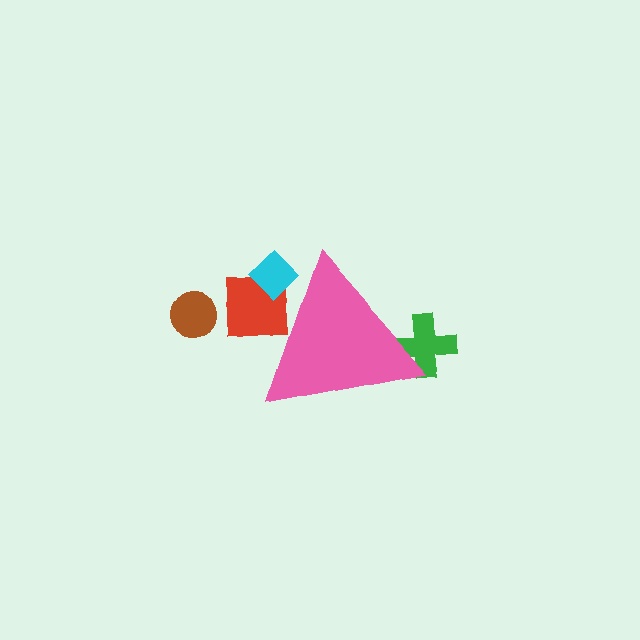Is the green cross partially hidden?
Yes, the green cross is partially hidden behind the pink triangle.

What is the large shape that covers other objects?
A pink triangle.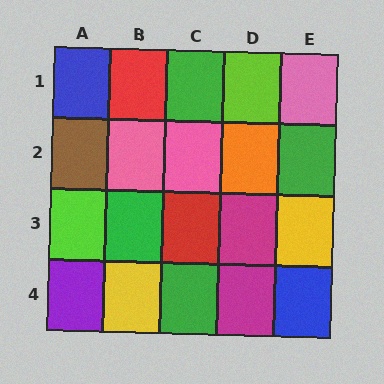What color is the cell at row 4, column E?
Blue.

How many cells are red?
2 cells are red.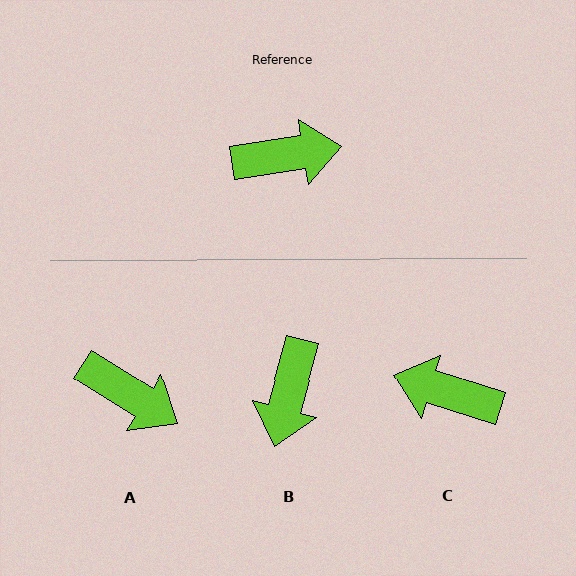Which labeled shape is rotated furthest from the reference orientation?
C, about 154 degrees away.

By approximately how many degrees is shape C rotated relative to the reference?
Approximately 154 degrees counter-clockwise.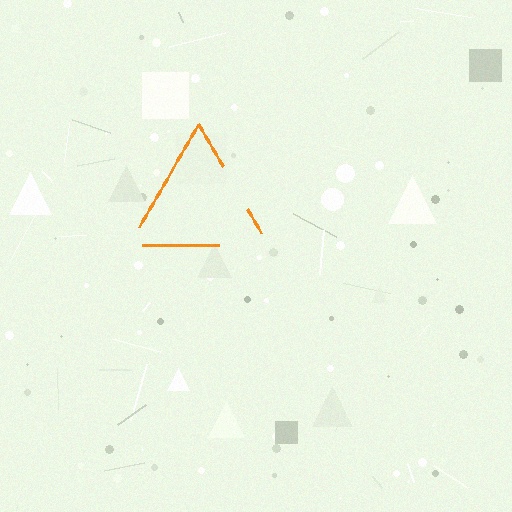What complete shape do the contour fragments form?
The contour fragments form a triangle.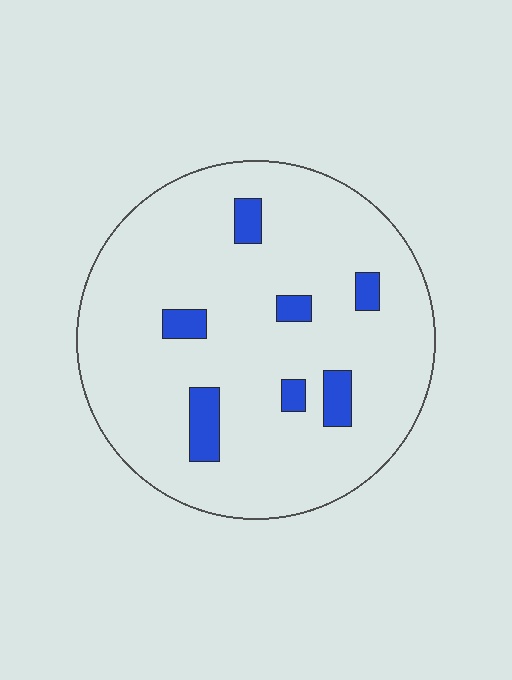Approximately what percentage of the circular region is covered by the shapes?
Approximately 10%.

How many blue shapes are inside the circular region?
7.